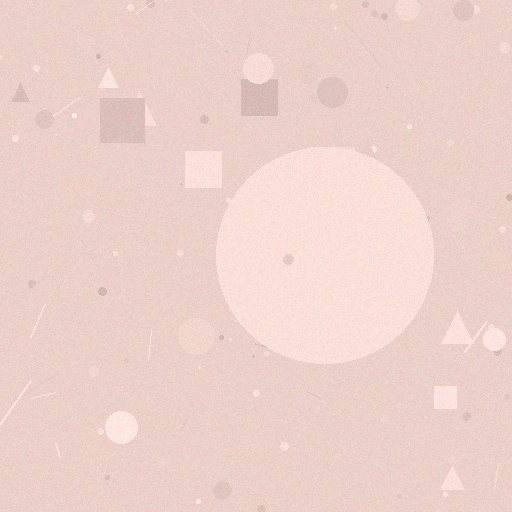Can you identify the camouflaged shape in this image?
The camouflaged shape is a circle.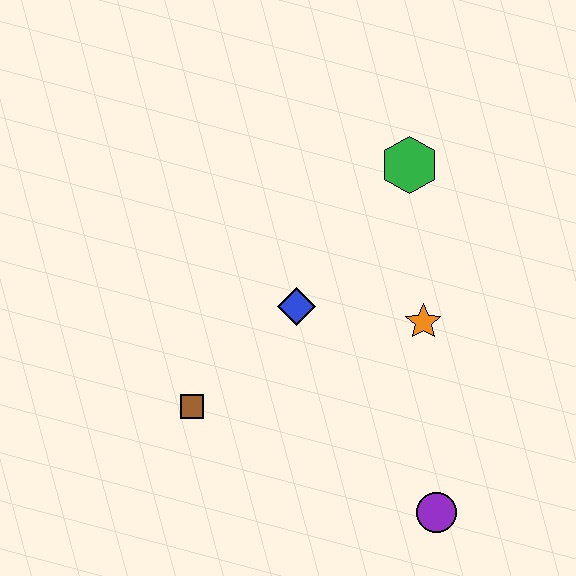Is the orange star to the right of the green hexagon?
Yes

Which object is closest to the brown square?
The blue diamond is closest to the brown square.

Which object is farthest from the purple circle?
The green hexagon is farthest from the purple circle.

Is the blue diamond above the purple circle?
Yes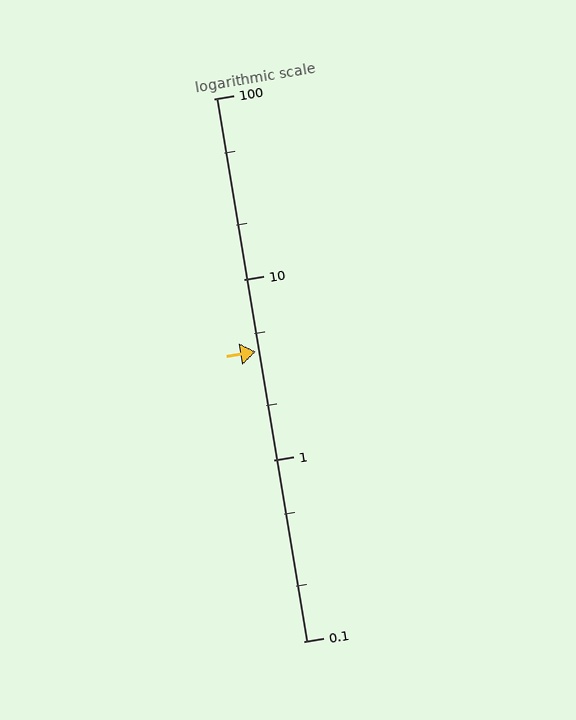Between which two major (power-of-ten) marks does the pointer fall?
The pointer is between 1 and 10.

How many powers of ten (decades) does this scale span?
The scale spans 3 decades, from 0.1 to 100.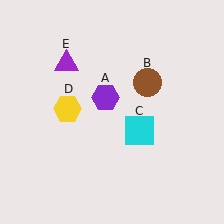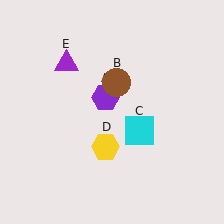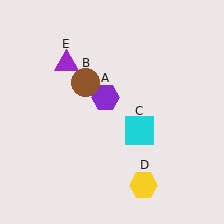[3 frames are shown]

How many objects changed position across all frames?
2 objects changed position: brown circle (object B), yellow hexagon (object D).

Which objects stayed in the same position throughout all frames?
Purple hexagon (object A) and cyan square (object C) and purple triangle (object E) remained stationary.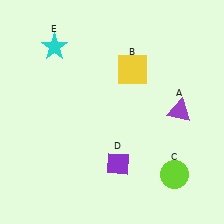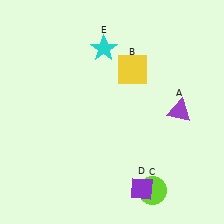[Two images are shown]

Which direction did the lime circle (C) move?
The lime circle (C) moved left.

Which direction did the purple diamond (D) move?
The purple diamond (D) moved down.